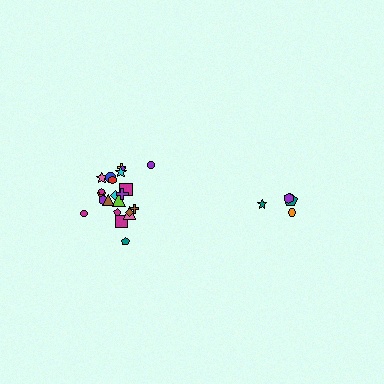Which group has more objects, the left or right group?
The left group.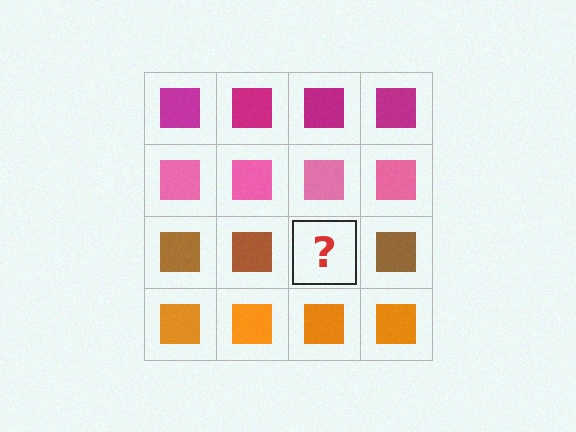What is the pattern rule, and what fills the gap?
The rule is that each row has a consistent color. The gap should be filled with a brown square.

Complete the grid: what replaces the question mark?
The question mark should be replaced with a brown square.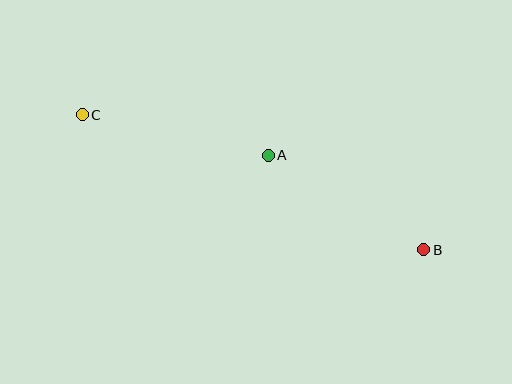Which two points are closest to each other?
Points A and B are closest to each other.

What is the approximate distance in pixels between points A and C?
The distance between A and C is approximately 190 pixels.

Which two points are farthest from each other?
Points B and C are farthest from each other.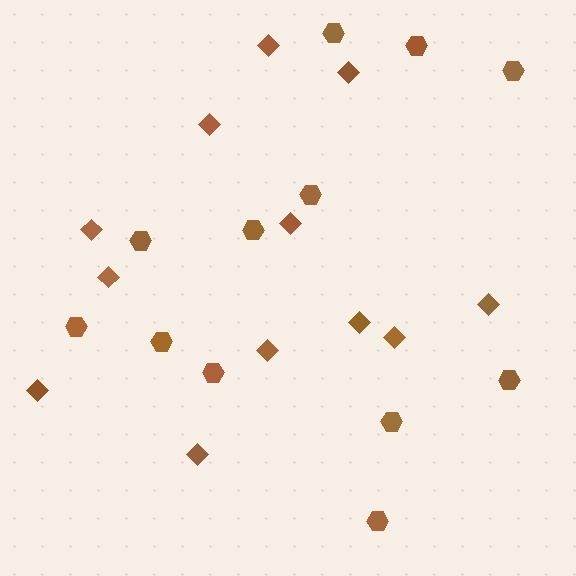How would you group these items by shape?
There are 2 groups: one group of diamonds (12) and one group of hexagons (12).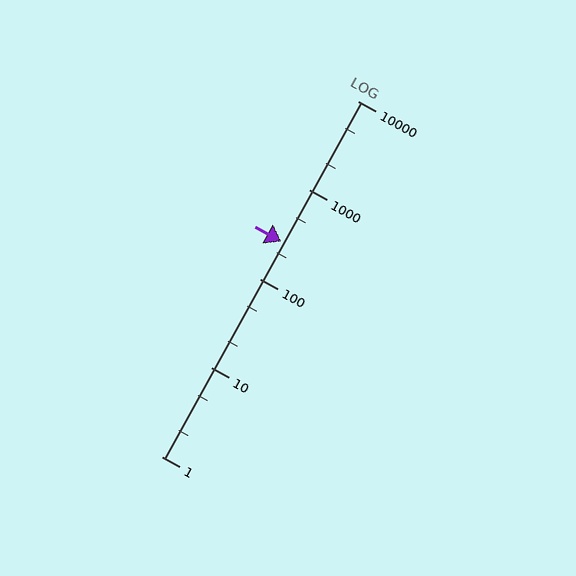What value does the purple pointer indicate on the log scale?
The pointer indicates approximately 260.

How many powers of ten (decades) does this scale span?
The scale spans 4 decades, from 1 to 10000.